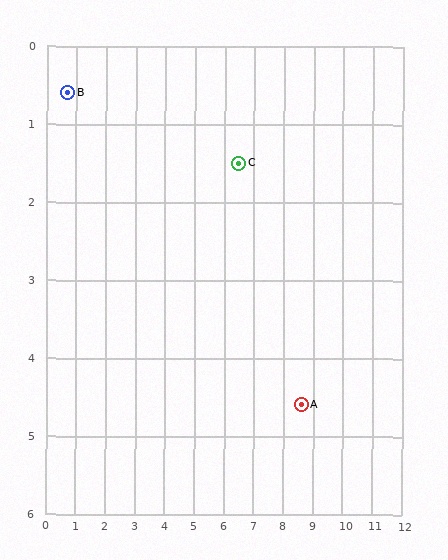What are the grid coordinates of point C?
Point C is at approximately (6.5, 1.5).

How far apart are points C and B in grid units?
Points C and B are about 5.9 grid units apart.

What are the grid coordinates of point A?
Point A is at approximately (8.6, 4.6).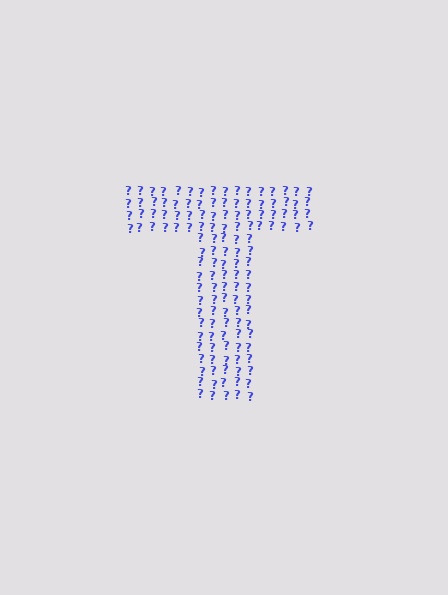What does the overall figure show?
The overall figure shows the letter T.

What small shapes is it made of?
It is made of small question marks.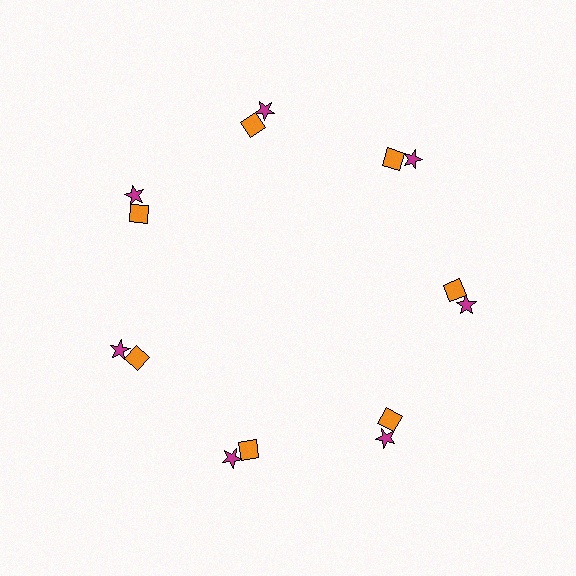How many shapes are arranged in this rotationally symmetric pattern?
There are 14 shapes, arranged in 7 groups of 2.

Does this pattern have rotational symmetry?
Yes, this pattern has 7-fold rotational symmetry. It looks the same after rotating 51 degrees around the center.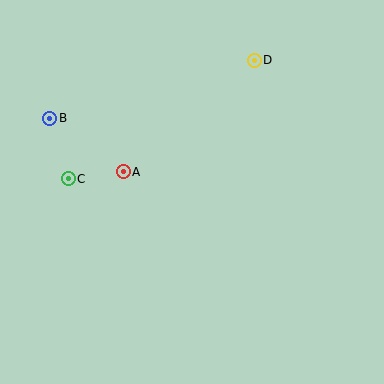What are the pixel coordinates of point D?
Point D is at (254, 60).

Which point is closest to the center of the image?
Point A at (123, 172) is closest to the center.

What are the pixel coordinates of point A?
Point A is at (123, 172).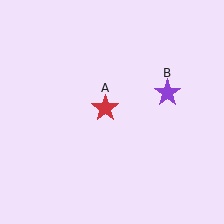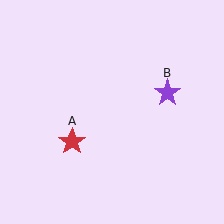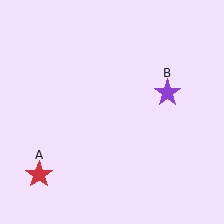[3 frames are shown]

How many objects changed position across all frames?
1 object changed position: red star (object A).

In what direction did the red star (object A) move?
The red star (object A) moved down and to the left.